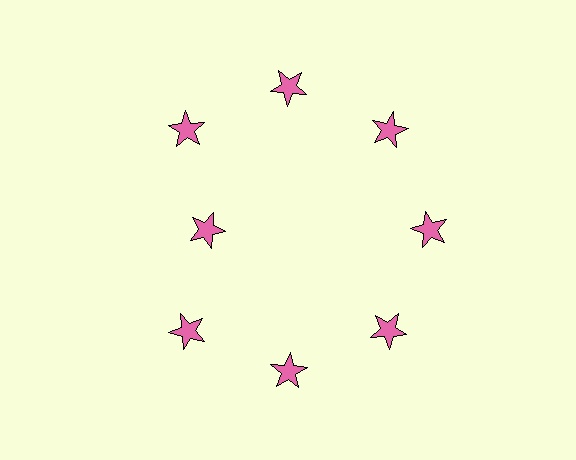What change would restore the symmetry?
The symmetry would be restored by moving it outward, back onto the ring so that all 8 stars sit at equal angles and equal distance from the center.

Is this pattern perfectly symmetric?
No. The 8 pink stars are arranged in a ring, but one element near the 9 o'clock position is pulled inward toward the center, breaking the 8-fold rotational symmetry.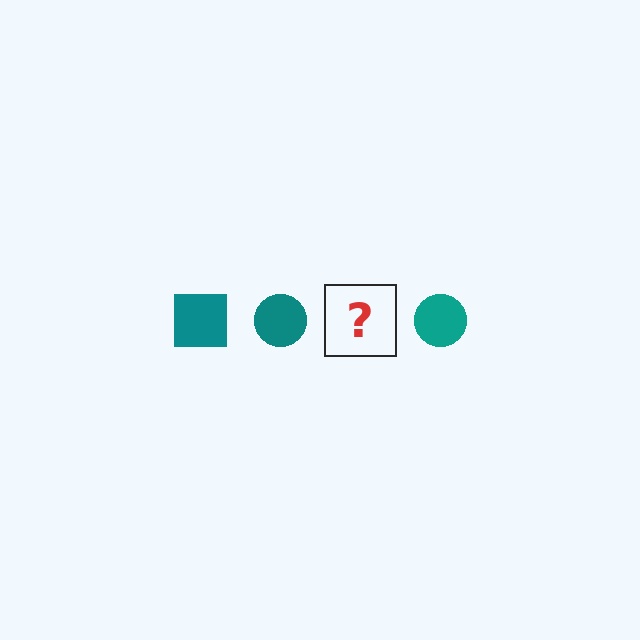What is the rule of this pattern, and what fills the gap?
The rule is that the pattern cycles through square, circle shapes in teal. The gap should be filled with a teal square.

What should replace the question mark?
The question mark should be replaced with a teal square.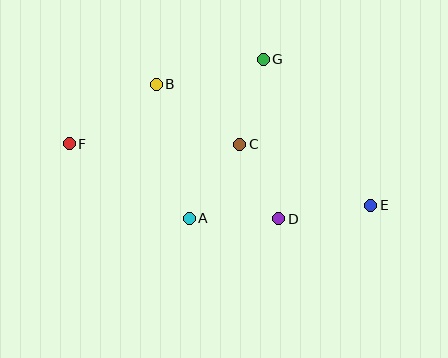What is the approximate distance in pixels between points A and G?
The distance between A and G is approximately 176 pixels.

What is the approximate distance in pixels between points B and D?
The distance between B and D is approximately 182 pixels.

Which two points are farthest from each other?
Points E and F are farthest from each other.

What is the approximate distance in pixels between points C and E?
The distance between C and E is approximately 144 pixels.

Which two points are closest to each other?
Points C and D are closest to each other.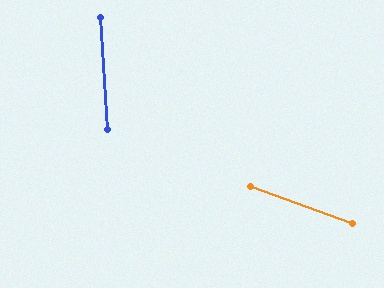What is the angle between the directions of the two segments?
Approximately 67 degrees.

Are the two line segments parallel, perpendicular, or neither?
Neither parallel nor perpendicular — they differ by about 67°.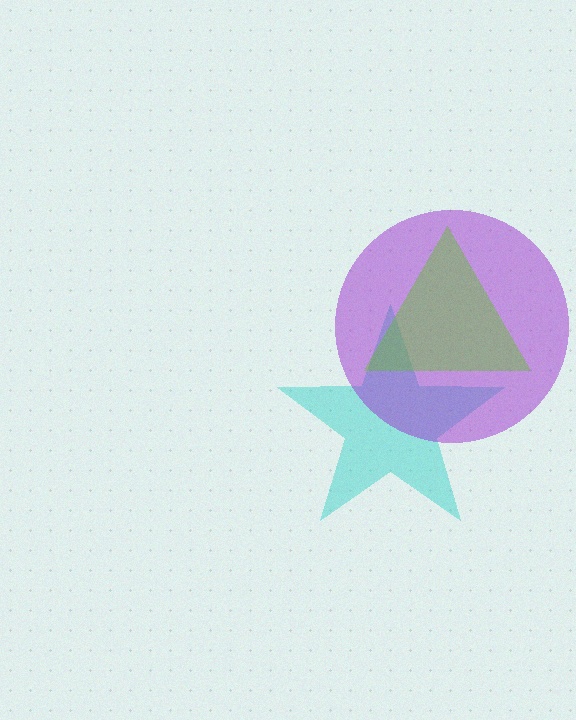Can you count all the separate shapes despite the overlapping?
Yes, there are 3 separate shapes.